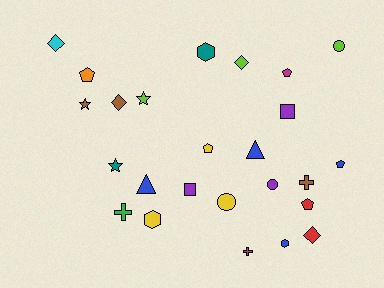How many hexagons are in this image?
There are 3 hexagons.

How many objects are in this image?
There are 25 objects.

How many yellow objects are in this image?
There are 3 yellow objects.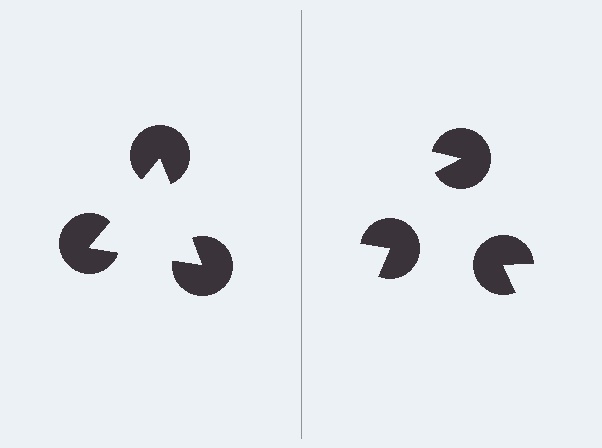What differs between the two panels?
The pac-man discs are positioned identically on both sides; only the wedge orientations differ. On the left they align to a triangle; on the right they are misaligned.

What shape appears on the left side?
An illusory triangle.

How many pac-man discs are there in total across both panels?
6 — 3 on each side.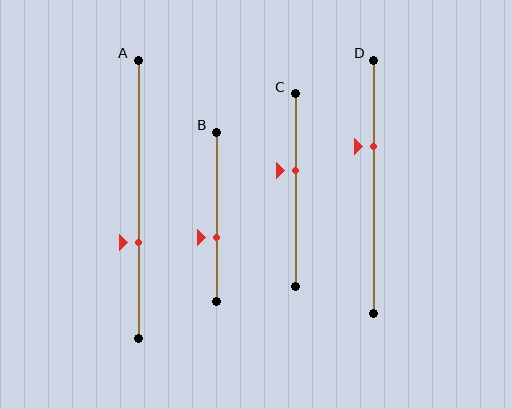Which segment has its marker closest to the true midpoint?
Segment C has its marker closest to the true midpoint.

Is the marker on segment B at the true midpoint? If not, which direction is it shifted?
No, the marker on segment B is shifted downward by about 12% of the segment length.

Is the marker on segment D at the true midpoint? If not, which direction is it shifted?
No, the marker on segment D is shifted upward by about 16% of the segment length.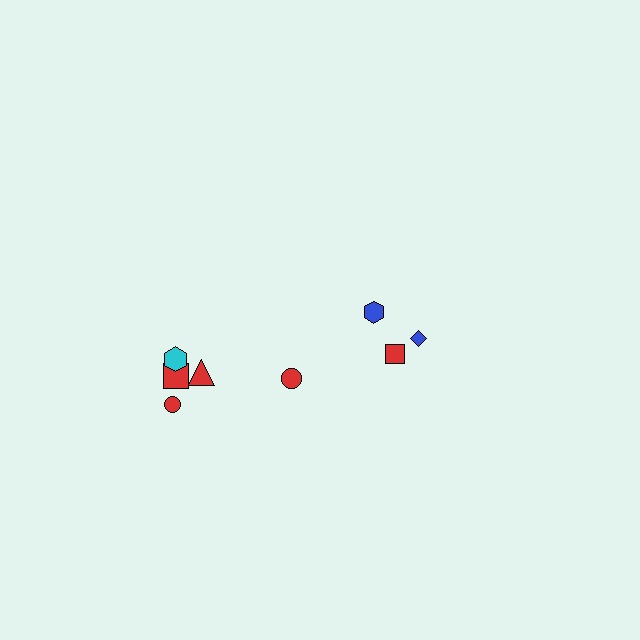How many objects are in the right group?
There are 3 objects.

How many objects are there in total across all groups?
There are 8 objects.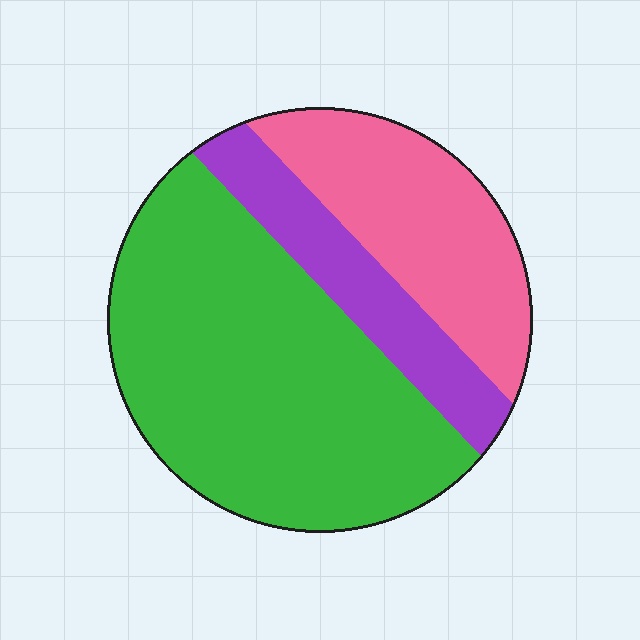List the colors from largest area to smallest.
From largest to smallest: green, pink, purple.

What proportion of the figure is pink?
Pink takes up about one quarter (1/4) of the figure.